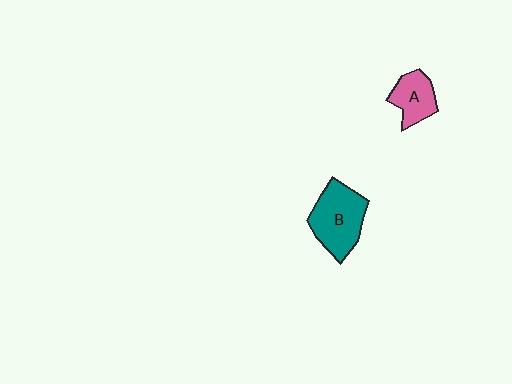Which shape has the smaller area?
Shape A (pink).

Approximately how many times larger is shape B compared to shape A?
Approximately 1.7 times.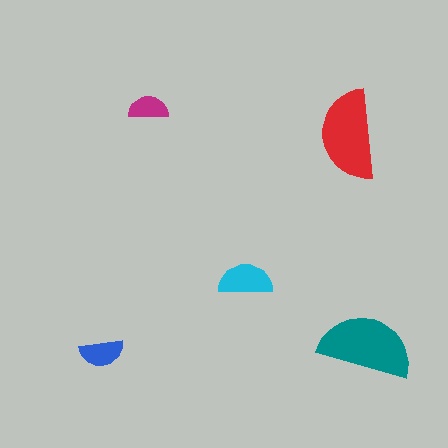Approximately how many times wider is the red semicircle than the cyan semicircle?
About 1.5 times wider.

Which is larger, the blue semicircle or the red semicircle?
The red one.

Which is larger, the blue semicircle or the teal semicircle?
The teal one.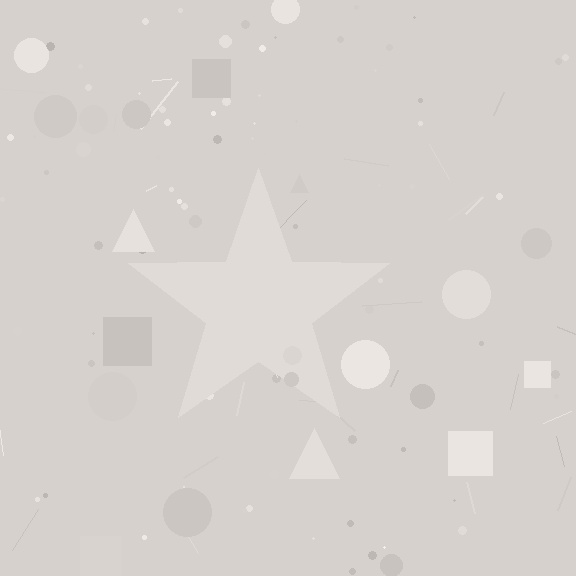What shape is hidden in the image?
A star is hidden in the image.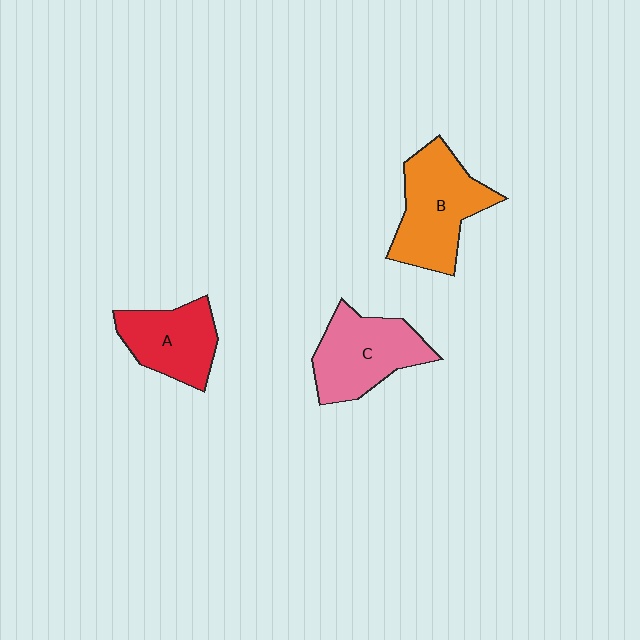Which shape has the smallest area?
Shape A (red).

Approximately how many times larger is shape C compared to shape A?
Approximately 1.2 times.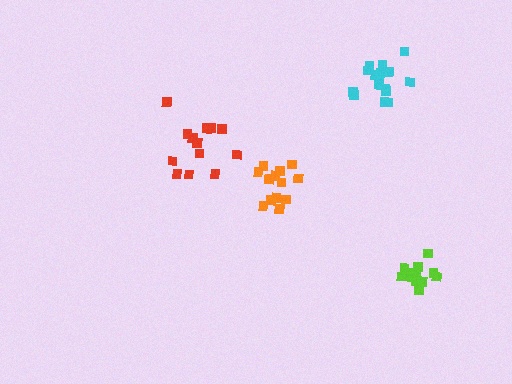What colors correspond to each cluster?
The clusters are colored: lime, orange, red, cyan.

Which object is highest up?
The cyan cluster is topmost.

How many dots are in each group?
Group 1: 14 dots, Group 2: 13 dots, Group 3: 13 dots, Group 4: 16 dots (56 total).